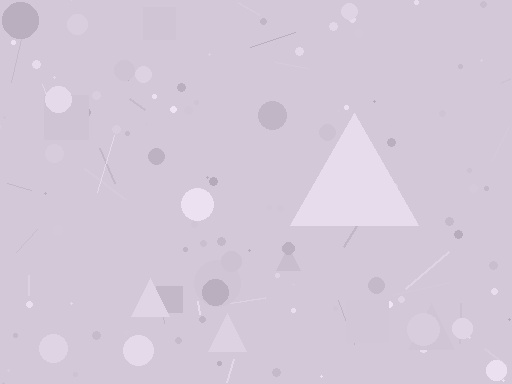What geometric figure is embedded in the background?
A triangle is embedded in the background.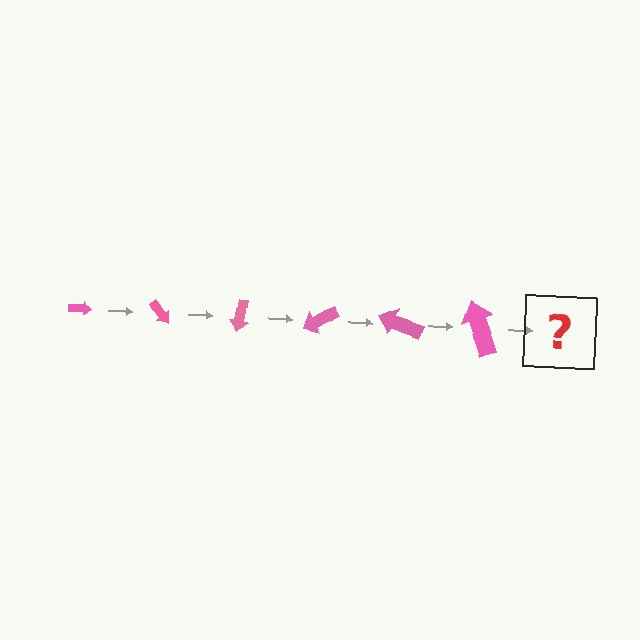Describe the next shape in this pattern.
It should be an arrow, larger than the previous one and rotated 300 degrees from the start.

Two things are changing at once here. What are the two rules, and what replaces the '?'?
The two rules are that the arrow grows larger each step and it rotates 50 degrees each step. The '?' should be an arrow, larger than the previous one and rotated 300 degrees from the start.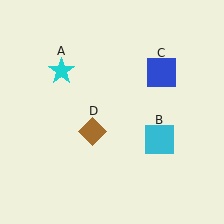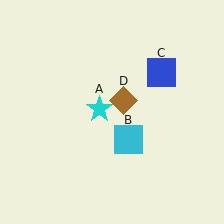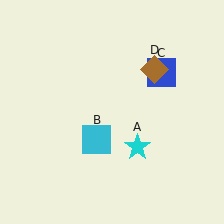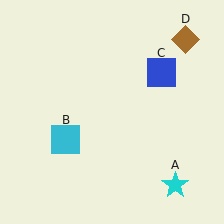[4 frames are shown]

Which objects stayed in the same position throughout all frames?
Blue square (object C) remained stationary.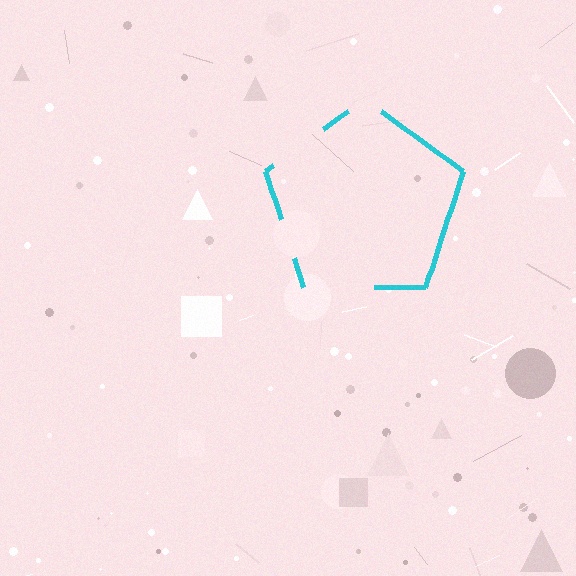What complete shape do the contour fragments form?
The contour fragments form a pentagon.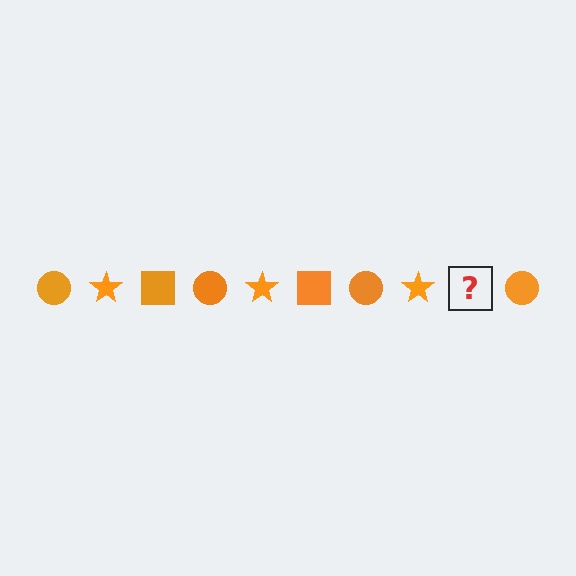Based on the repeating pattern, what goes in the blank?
The blank should be an orange square.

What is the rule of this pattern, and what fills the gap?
The rule is that the pattern cycles through circle, star, square shapes in orange. The gap should be filled with an orange square.